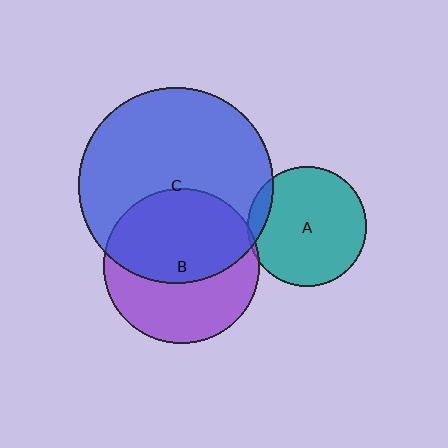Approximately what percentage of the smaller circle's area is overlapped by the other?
Approximately 10%.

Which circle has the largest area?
Circle C (blue).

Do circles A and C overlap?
Yes.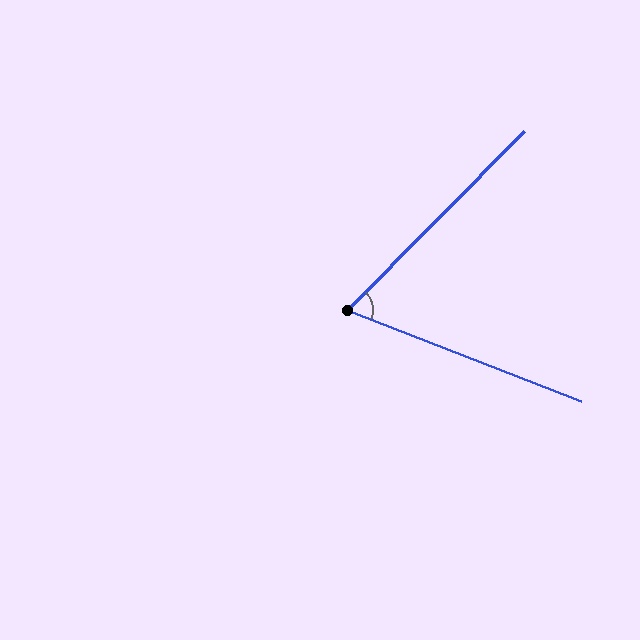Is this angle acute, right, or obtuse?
It is acute.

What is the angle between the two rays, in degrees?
Approximately 67 degrees.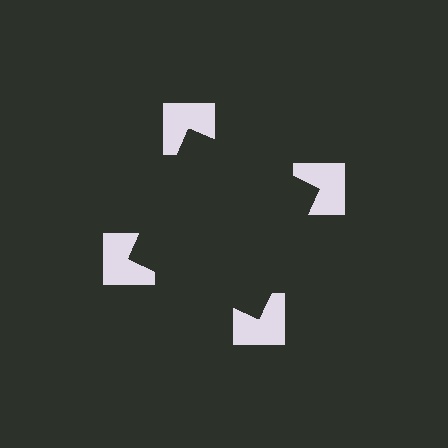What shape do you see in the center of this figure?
An illusory square — its edges are inferred from the aligned wedge cuts in the notched squares, not physically drawn.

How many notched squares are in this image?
There are 4 — one at each vertex of the illusory square.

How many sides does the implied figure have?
4 sides.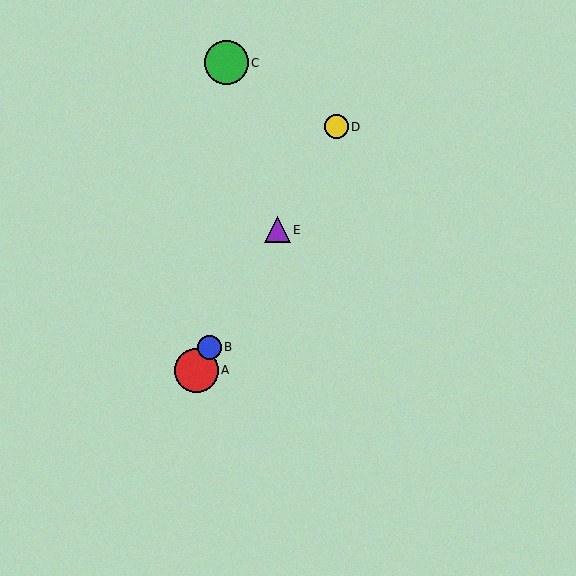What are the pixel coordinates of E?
Object E is at (277, 230).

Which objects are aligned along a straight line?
Objects A, B, D, E are aligned along a straight line.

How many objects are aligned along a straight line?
4 objects (A, B, D, E) are aligned along a straight line.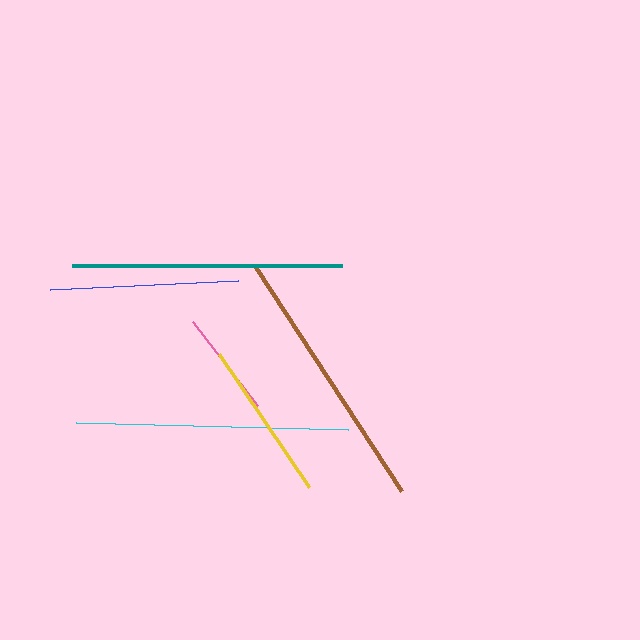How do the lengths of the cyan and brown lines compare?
The cyan and brown lines are approximately the same length.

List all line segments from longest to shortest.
From longest to shortest: cyan, teal, brown, blue, yellow, pink.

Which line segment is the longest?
The cyan line is the longest at approximately 272 pixels.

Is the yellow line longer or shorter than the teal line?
The teal line is longer than the yellow line.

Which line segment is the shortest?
The pink line is the shortest at approximately 106 pixels.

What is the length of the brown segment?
The brown segment is approximately 267 pixels long.